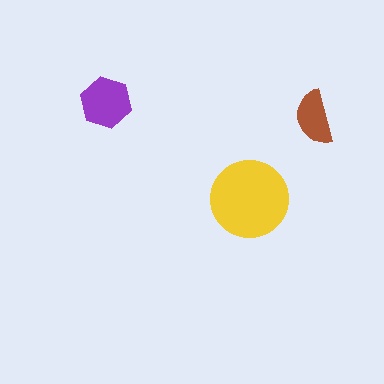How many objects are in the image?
There are 3 objects in the image.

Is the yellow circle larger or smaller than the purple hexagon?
Larger.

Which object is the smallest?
The brown semicircle.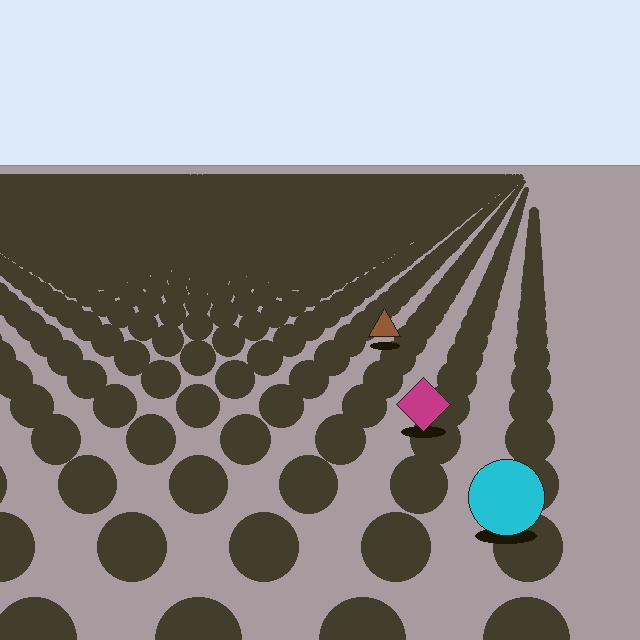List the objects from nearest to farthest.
From nearest to farthest: the cyan circle, the magenta diamond, the brown triangle.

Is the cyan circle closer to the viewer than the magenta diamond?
Yes. The cyan circle is closer — you can tell from the texture gradient: the ground texture is coarser near it.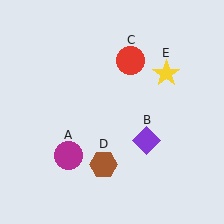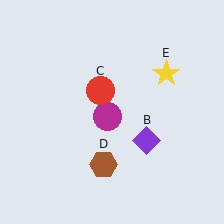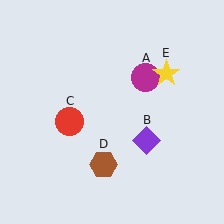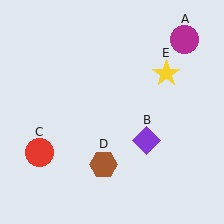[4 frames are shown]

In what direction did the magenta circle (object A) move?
The magenta circle (object A) moved up and to the right.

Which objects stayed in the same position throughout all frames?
Purple diamond (object B) and brown hexagon (object D) and yellow star (object E) remained stationary.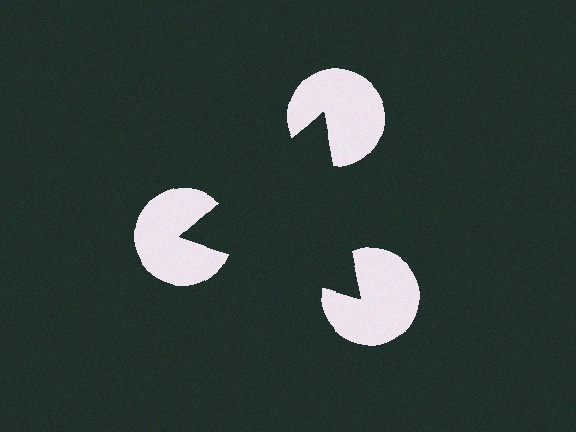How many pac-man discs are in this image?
There are 3 — one at each vertex of the illusory triangle.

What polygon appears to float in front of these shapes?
An illusory triangle — its edges are inferred from the aligned wedge cuts in the pac-man discs, not physically drawn.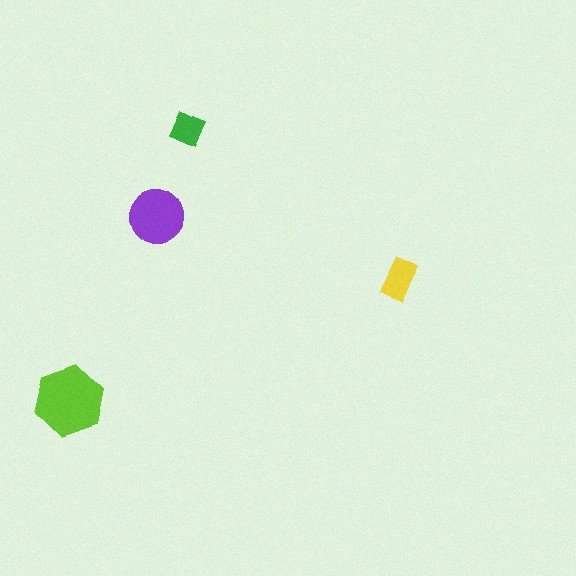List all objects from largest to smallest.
The lime hexagon, the purple circle, the yellow rectangle, the green square.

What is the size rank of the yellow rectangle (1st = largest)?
3rd.